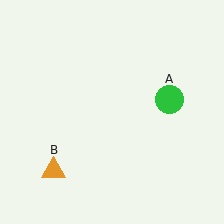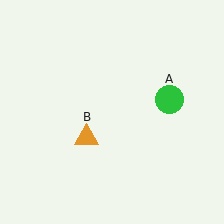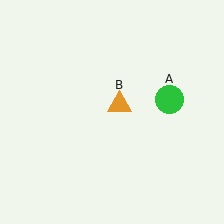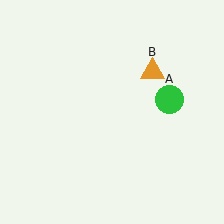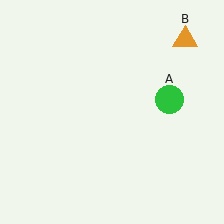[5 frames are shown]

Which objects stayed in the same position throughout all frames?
Green circle (object A) remained stationary.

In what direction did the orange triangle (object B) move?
The orange triangle (object B) moved up and to the right.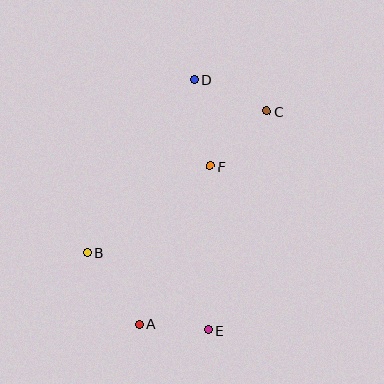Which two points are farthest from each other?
Points D and E are farthest from each other.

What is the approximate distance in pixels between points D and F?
The distance between D and F is approximately 88 pixels.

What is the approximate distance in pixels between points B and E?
The distance between B and E is approximately 144 pixels.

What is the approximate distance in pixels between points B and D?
The distance between B and D is approximately 204 pixels.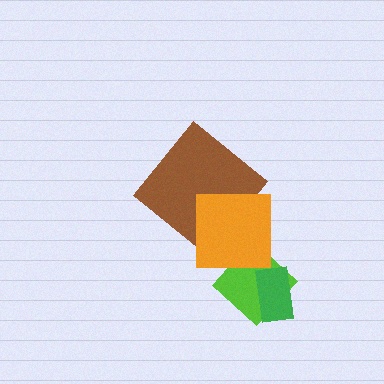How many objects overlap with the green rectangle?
1 object overlaps with the green rectangle.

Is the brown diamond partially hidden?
Yes, it is partially covered by another shape.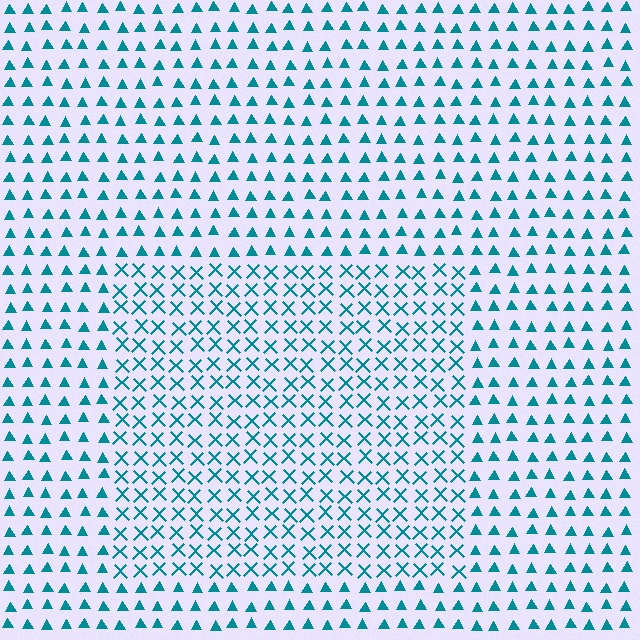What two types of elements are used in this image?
The image uses X marks inside the rectangle region and triangles outside it.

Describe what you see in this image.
The image is filled with small teal elements arranged in a uniform grid. A rectangle-shaped region contains X marks, while the surrounding area contains triangles. The boundary is defined purely by the change in element shape.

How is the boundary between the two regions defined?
The boundary is defined by a change in element shape: X marks inside vs. triangles outside. All elements share the same color and spacing.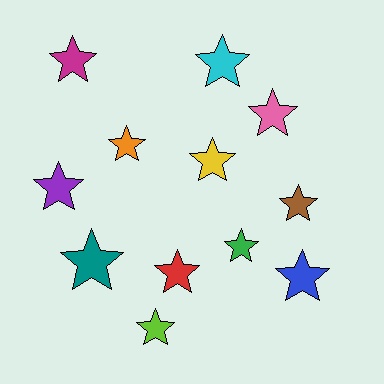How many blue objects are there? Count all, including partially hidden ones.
There is 1 blue object.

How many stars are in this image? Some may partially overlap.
There are 12 stars.